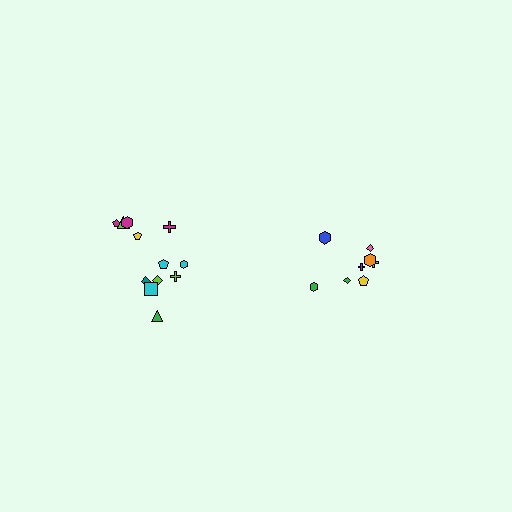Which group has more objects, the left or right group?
The left group.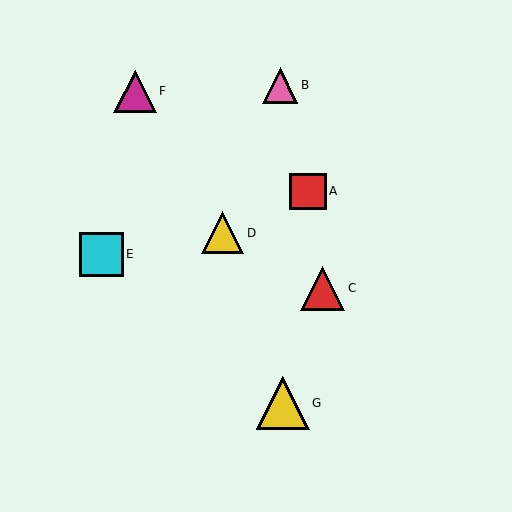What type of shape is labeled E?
Shape E is a cyan square.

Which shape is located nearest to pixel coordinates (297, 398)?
The yellow triangle (labeled G) at (283, 403) is nearest to that location.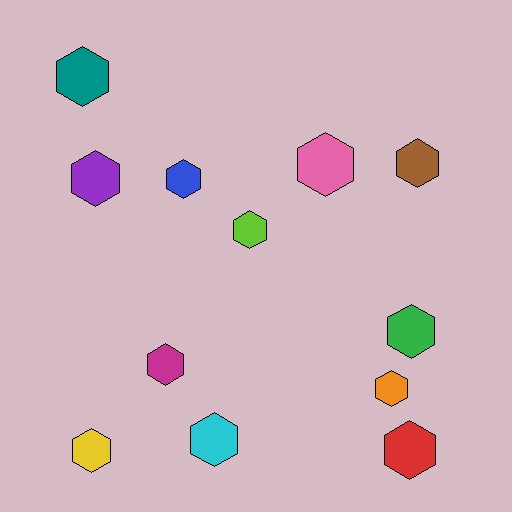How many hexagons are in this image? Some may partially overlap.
There are 12 hexagons.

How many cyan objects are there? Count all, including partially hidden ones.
There is 1 cyan object.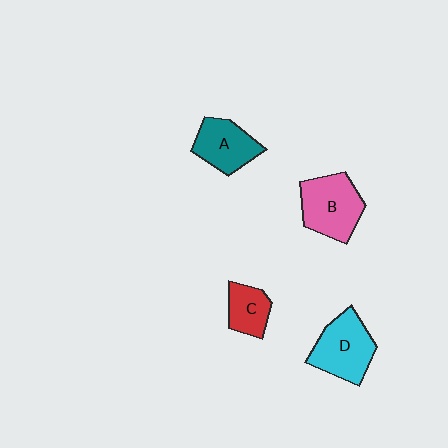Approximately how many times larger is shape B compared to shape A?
Approximately 1.2 times.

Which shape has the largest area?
Shape B (pink).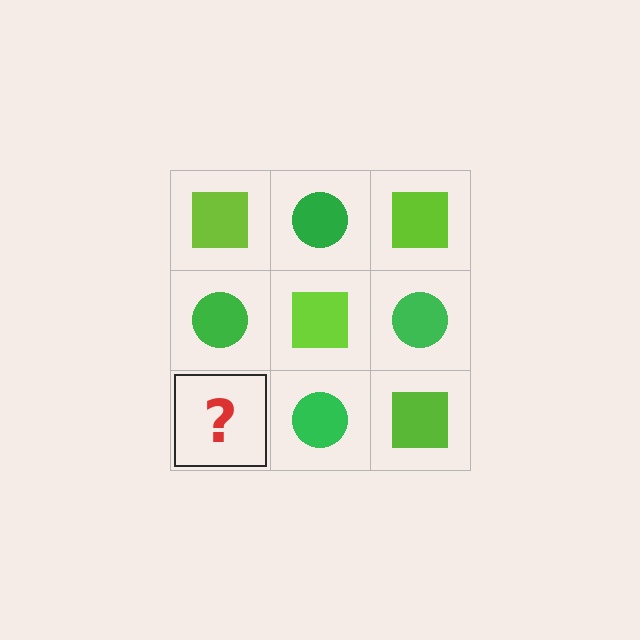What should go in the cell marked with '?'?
The missing cell should contain a lime square.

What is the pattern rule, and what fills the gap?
The rule is that it alternates lime square and green circle in a checkerboard pattern. The gap should be filled with a lime square.